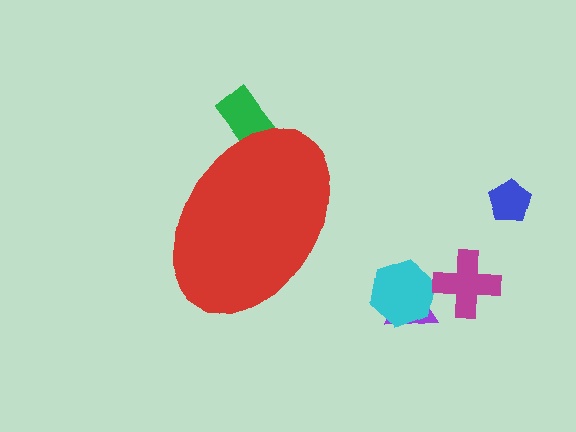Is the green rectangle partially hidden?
Yes, the green rectangle is partially hidden behind the red ellipse.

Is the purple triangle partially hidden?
No, the purple triangle is fully visible.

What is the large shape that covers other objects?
A red ellipse.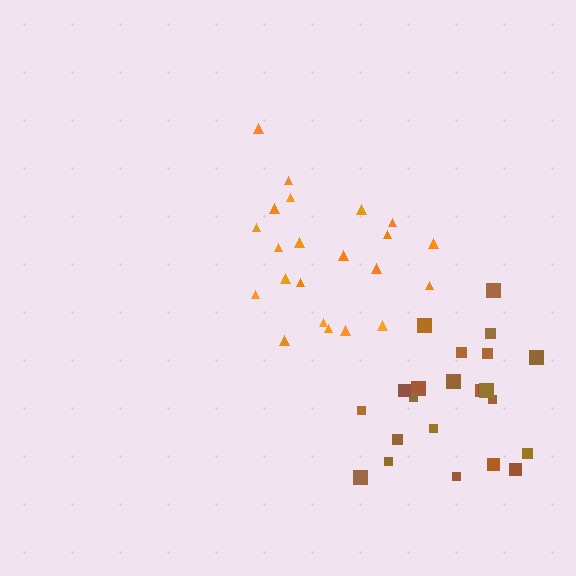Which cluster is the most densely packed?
Brown.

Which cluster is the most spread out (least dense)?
Orange.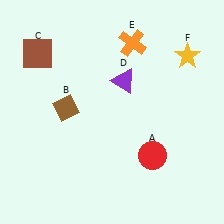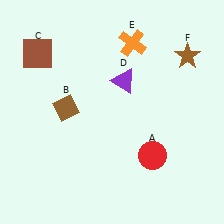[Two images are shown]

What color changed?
The star (F) changed from yellow in Image 1 to brown in Image 2.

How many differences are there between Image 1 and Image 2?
There is 1 difference between the two images.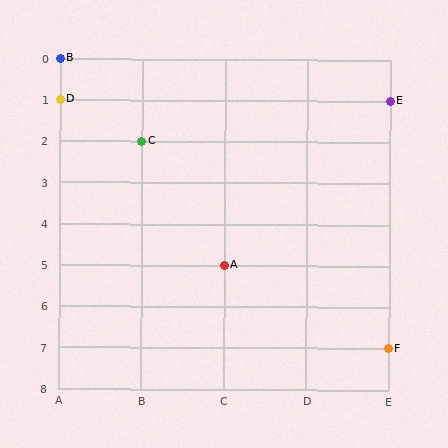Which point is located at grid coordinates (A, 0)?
Point B is at (A, 0).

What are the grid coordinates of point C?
Point C is at grid coordinates (B, 2).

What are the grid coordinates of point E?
Point E is at grid coordinates (E, 1).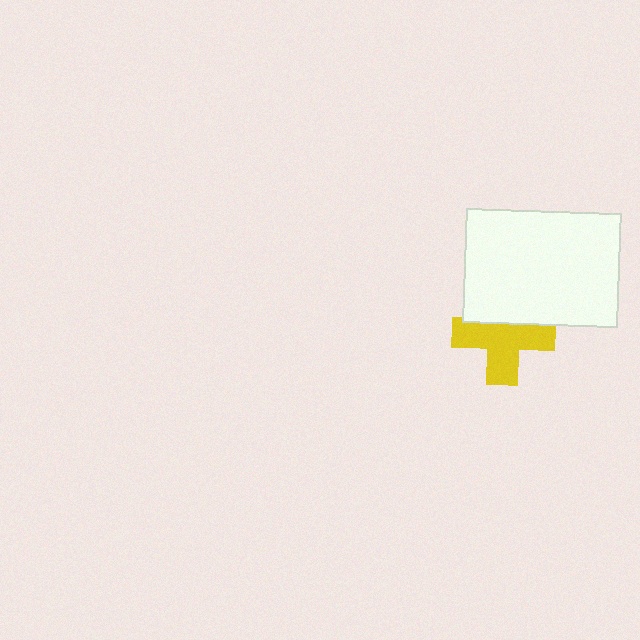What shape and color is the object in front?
The object in front is a white rectangle.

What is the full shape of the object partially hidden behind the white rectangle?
The partially hidden object is a yellow cross.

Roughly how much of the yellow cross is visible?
Most of it is visible (roughly 70%).